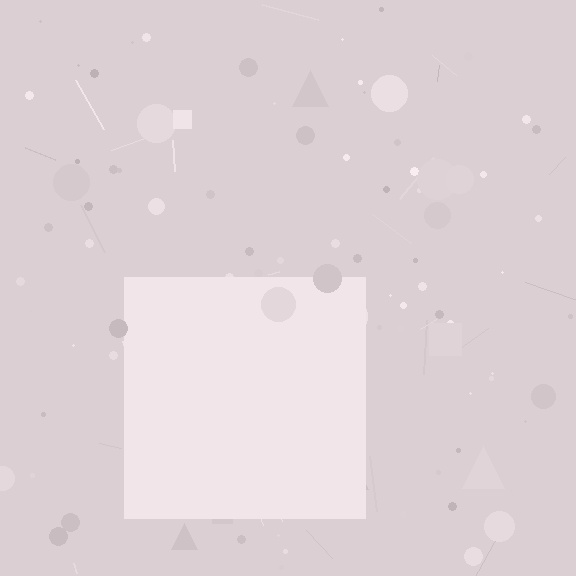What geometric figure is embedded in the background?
A square is embedded in the background.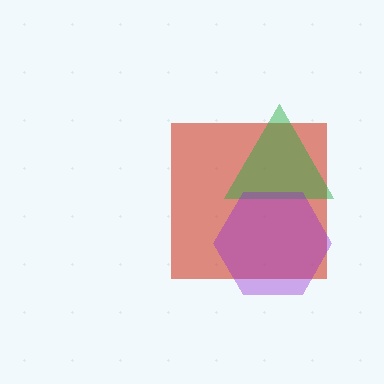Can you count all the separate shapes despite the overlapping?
Yes, there are 3 separate shapes.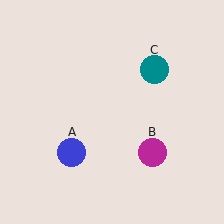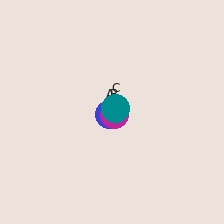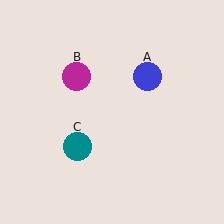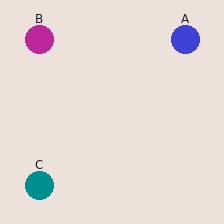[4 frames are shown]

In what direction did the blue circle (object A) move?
The blue circle (object A) moved up and to the right.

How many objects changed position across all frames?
3 objects changed position: blue circle (object A), magenta circle (object B), teal circle (object C).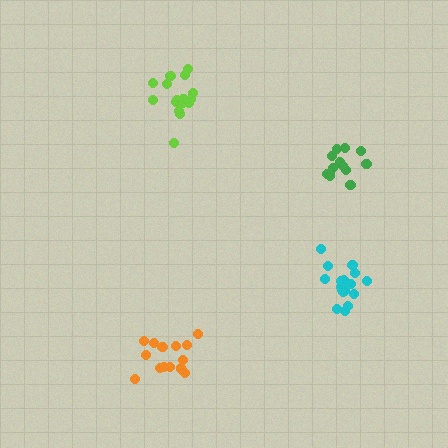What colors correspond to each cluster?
The clusters are colored: orange, green, lime, cyan.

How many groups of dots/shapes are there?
There are 4 groups.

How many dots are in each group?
Group 1: 14 dots, Group 2: 12 dots, Group 3: 16 dots, Group 4: 17 dots (59 total).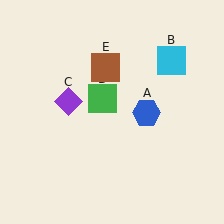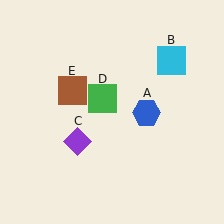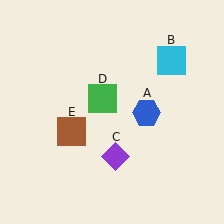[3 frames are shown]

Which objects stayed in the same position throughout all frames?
Blue hexagon (object A) and cyan square (object B) and green square (object D) remained stationary.